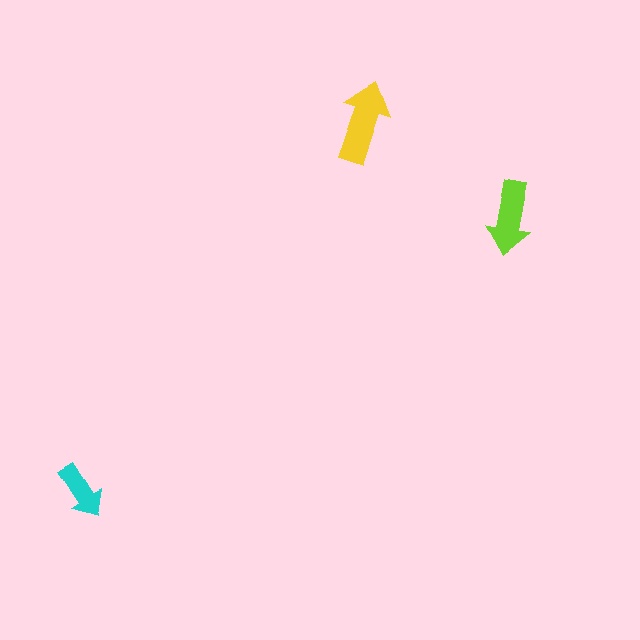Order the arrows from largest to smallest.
the yellow one, the lime one, the cyan one.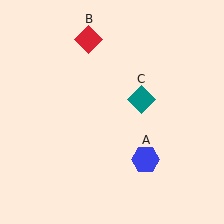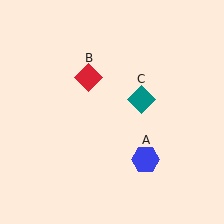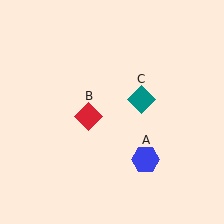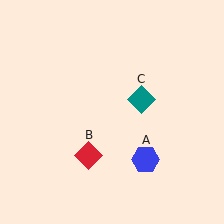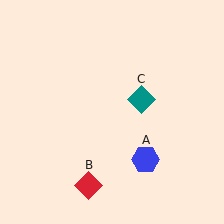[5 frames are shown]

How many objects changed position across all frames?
1 object changed position: red diamond (object B).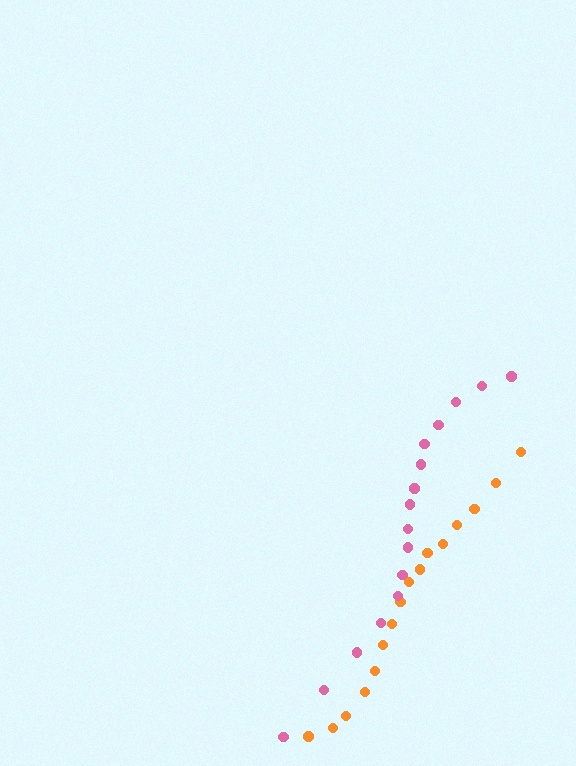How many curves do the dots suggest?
There are 2 distinct paths.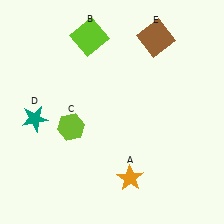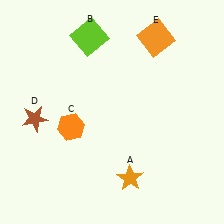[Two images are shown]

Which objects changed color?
C changed from lime to orange. D changed from teal to brown. E changed from brown to orange.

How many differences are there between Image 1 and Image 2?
There are 3 differences between the two images.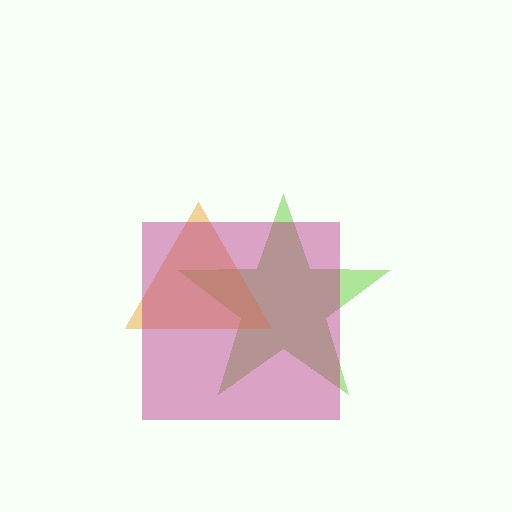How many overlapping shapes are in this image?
There are 3 overlapping shapes in the image.